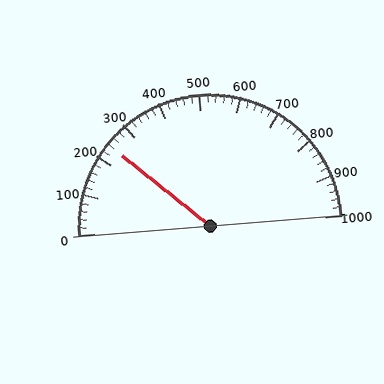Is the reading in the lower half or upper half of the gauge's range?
The reading is in the lower half of the range (0 to 1000).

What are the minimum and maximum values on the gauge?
The gauge ranges from 0 to 1000.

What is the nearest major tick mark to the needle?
The nearest major tick mark is 200.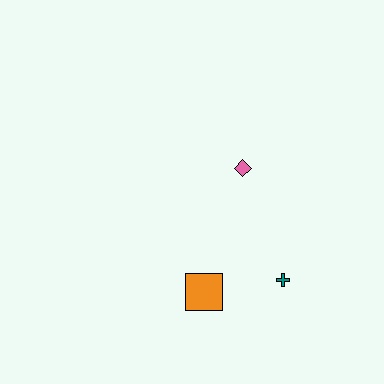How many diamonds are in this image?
There is 1 diamond.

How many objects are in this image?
There are 3 objects.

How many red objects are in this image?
There are no red objects.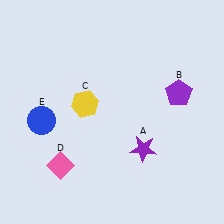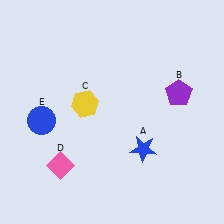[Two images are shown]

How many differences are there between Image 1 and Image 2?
There is 1 difference between the two images.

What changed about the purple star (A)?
In Image 1, A is purple. In Image 2, it changed to blue.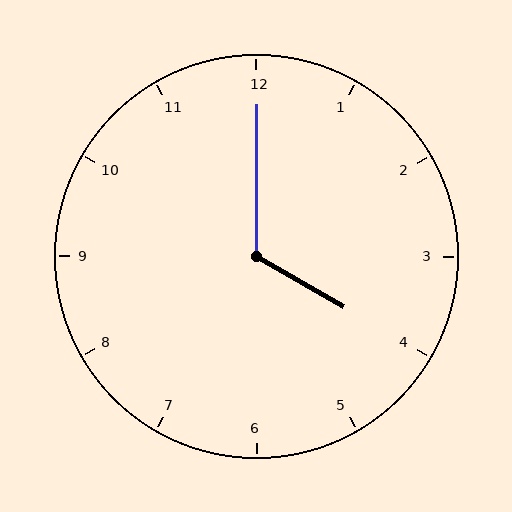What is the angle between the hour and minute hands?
Approximately 120 degrees.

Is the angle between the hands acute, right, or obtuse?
It is obtuse.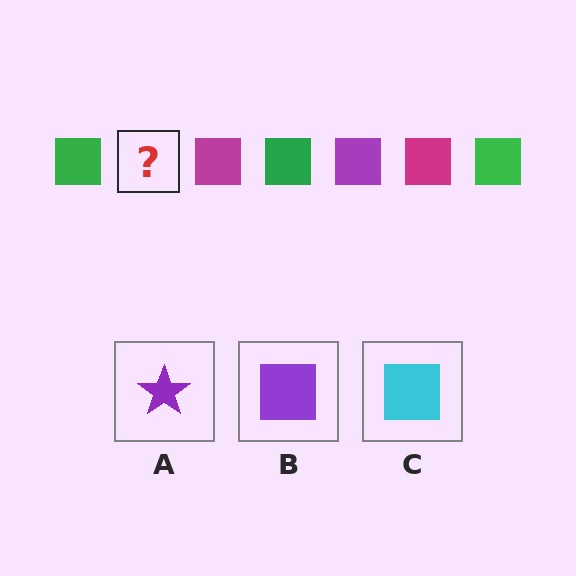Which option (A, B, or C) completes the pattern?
B.